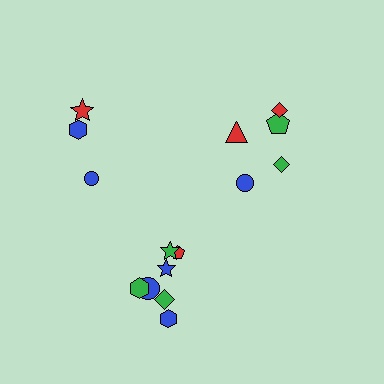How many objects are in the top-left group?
There are 3 objects.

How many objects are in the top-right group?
There are 5 objects.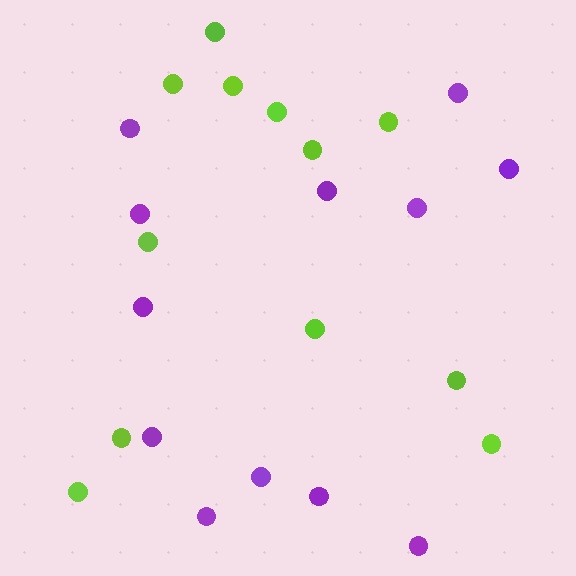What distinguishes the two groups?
There are 2 groups: one group of purple circles (12) and one group of lime circles (12).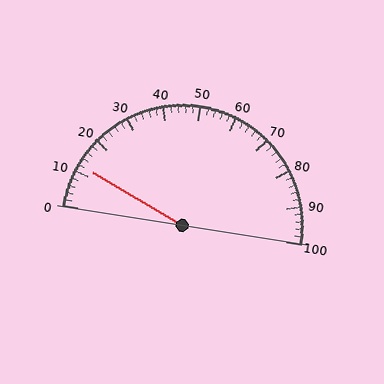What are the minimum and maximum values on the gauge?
The gauge ranges from 0 to 100.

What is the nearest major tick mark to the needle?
The nearest major tick mark is 10.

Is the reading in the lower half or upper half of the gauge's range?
The reading is in the lower half of the range (0 to 100).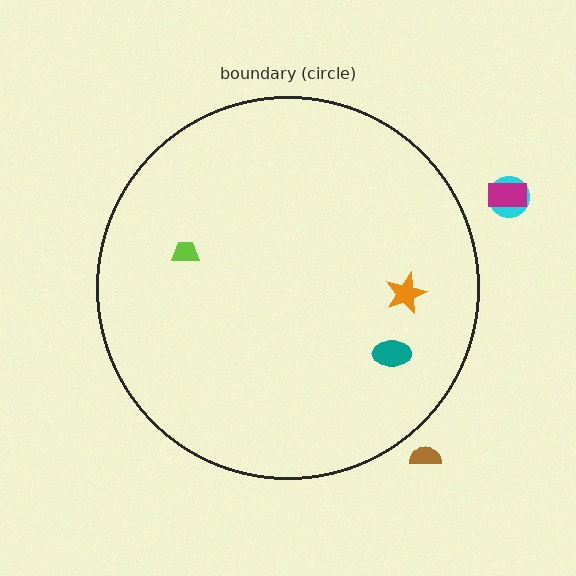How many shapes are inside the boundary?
3 inside, 3 outside.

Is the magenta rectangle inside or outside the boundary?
Outside.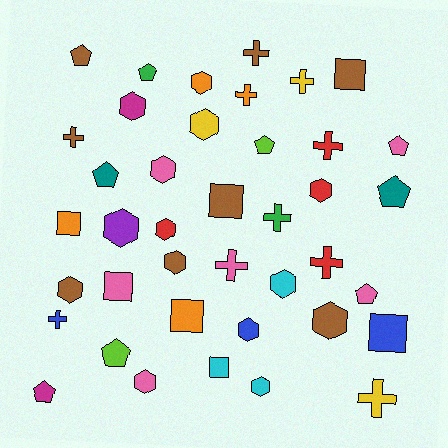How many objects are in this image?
There are 40 objects.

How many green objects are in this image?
There are 2 green objects.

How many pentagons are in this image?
There are 9 pentagons.